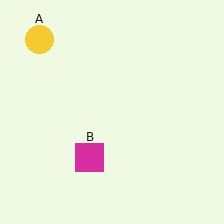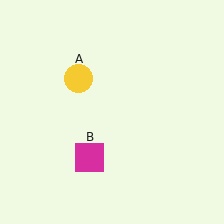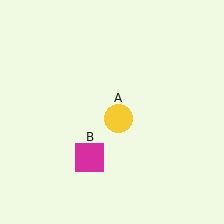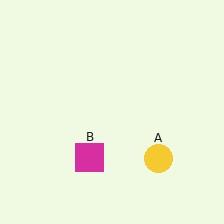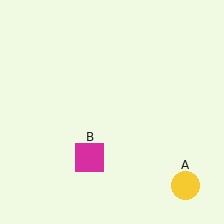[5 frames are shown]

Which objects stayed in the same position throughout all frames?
Magenta square (object B) remained stationary.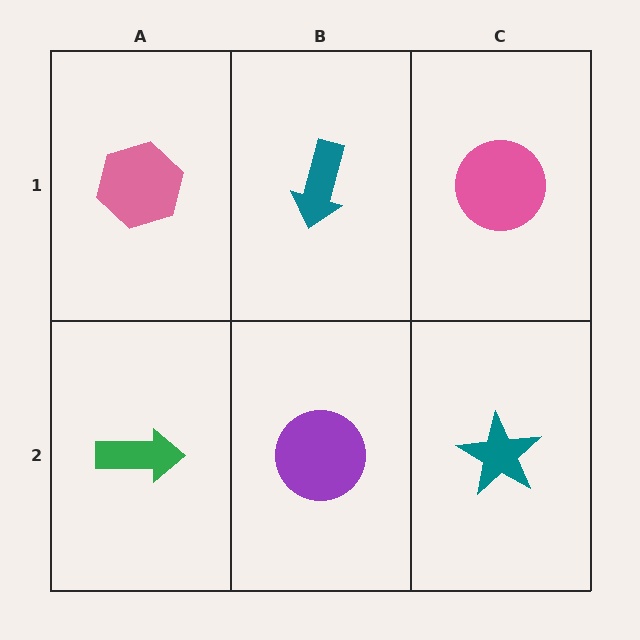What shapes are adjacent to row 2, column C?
A pink circle (row 1, column C), a purple circle (row 2, column B).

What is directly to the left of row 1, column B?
A pink hexagon.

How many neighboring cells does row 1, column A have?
2.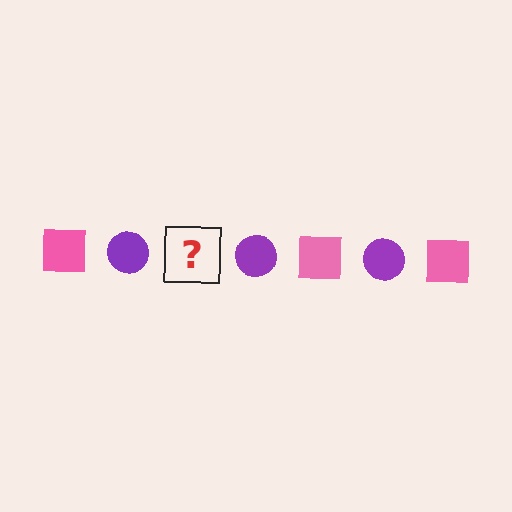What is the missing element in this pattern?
The missing element is a pink square.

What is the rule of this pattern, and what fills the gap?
The rule is that the pattern alternates between pink square and purple circle. The gap should be filled with a pink square.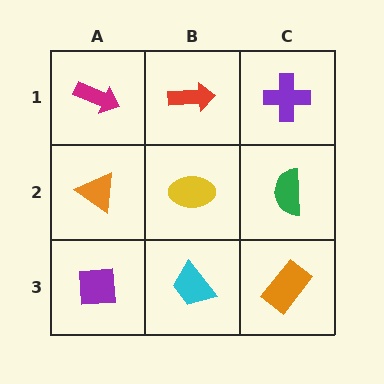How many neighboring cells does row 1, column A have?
2.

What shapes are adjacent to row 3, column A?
An orange triangle (row 2, column A), a cyan trapezoid (row 3, column B).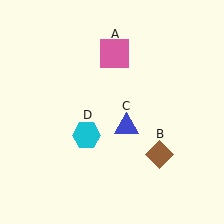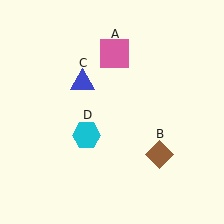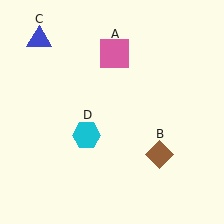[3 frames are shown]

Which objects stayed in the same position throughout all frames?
Pink square (object A) and brown diamond (object B) and cyan hexagon (object D) remained stationary.